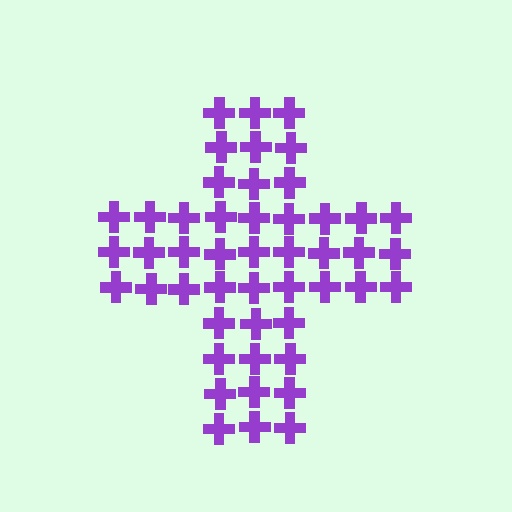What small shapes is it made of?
It is made of small crosses.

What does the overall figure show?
The overall figure shows a cross.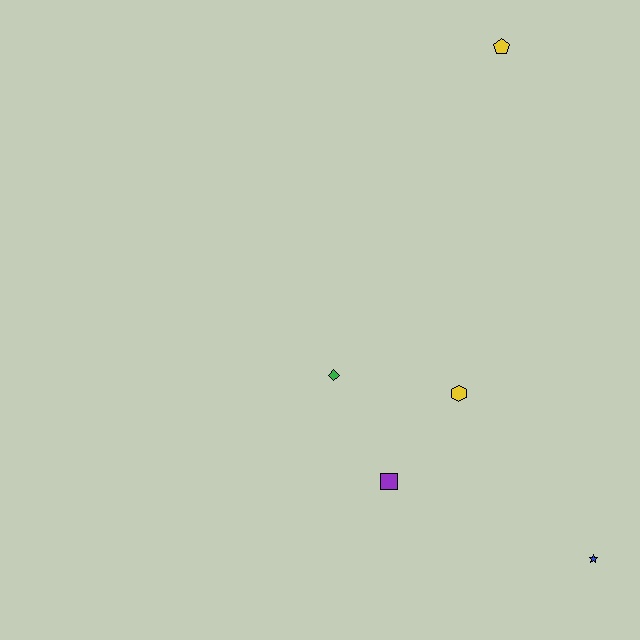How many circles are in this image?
There are no circles.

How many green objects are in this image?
There is 1 green object.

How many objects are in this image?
There are 5 objects.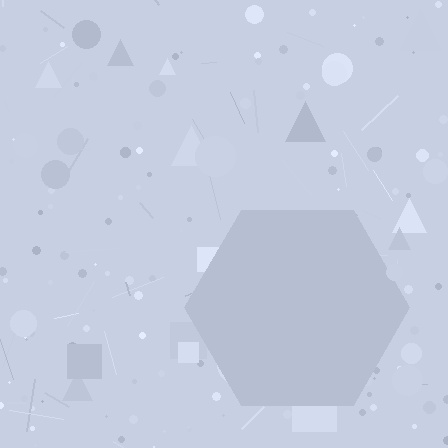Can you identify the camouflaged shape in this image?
The camouflaged shape is a hexagon.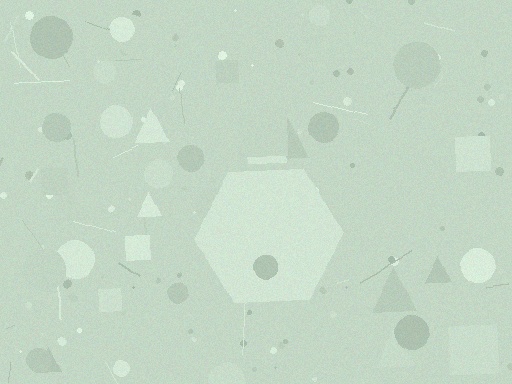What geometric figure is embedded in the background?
A hexagon is embedded in the background.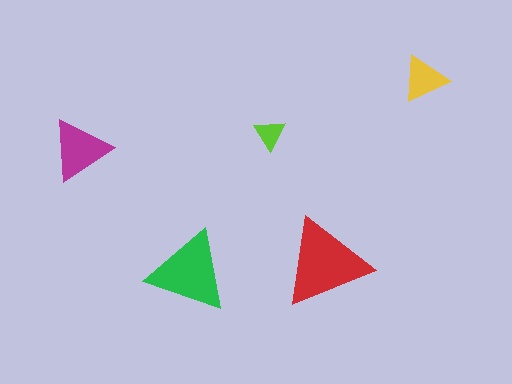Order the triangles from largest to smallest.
the red one, the green one, the magenta one, the yellow one, the lime one.